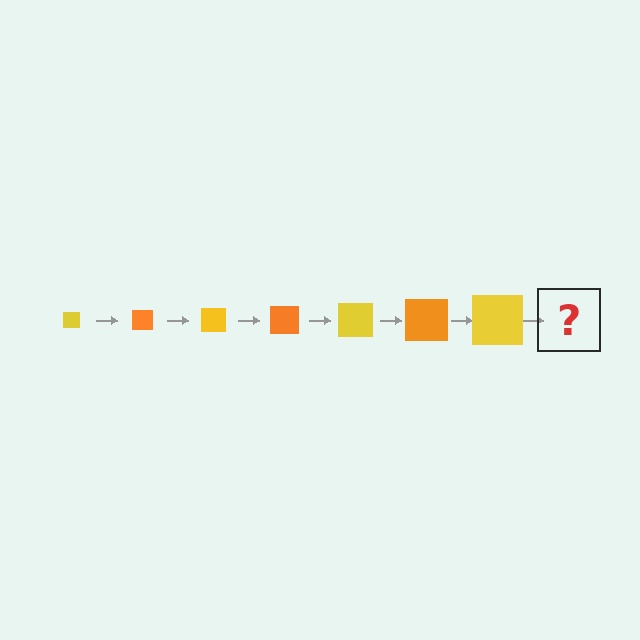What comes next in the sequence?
The next element should be an orange square, larger than the previous one.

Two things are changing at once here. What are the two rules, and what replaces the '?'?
The two rules are that the square grows larger each step and the color cycles through yellow and orange. The '?' should be an orange square, larger than the previous one.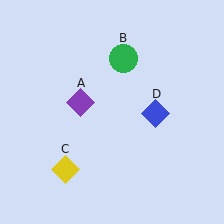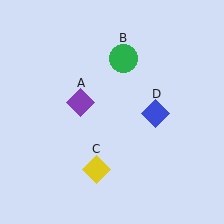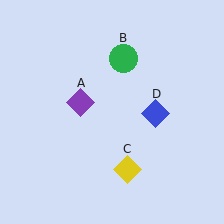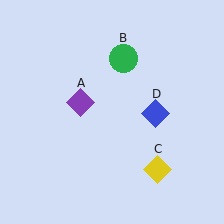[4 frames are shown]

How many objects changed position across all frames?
1 object changed position: yellow diamond (object C).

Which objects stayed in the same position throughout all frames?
Purple diamond (object A) and green circle (object B) and blue diamond (object D) remained stationary.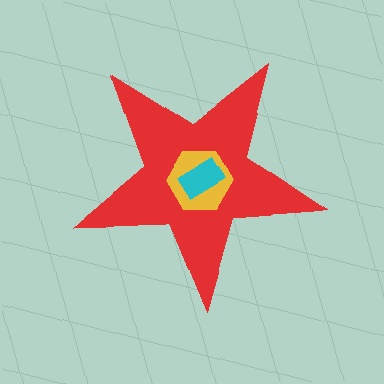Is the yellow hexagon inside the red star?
Yes.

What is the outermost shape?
The red star.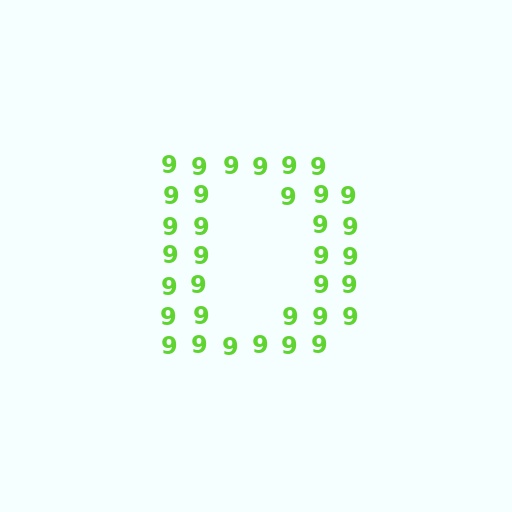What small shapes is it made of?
It is made of small digit 9's.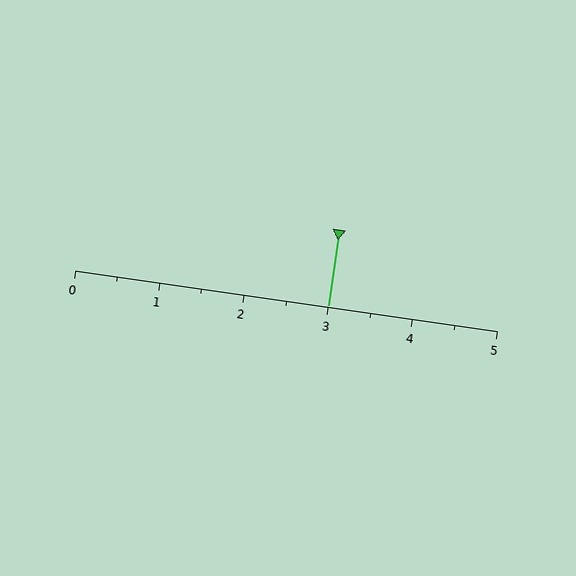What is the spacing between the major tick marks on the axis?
The major ticks are spaced 1 apart.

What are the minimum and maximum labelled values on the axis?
The axis runs from 0 to 5.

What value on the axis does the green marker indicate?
The marker indicates approximately 3.